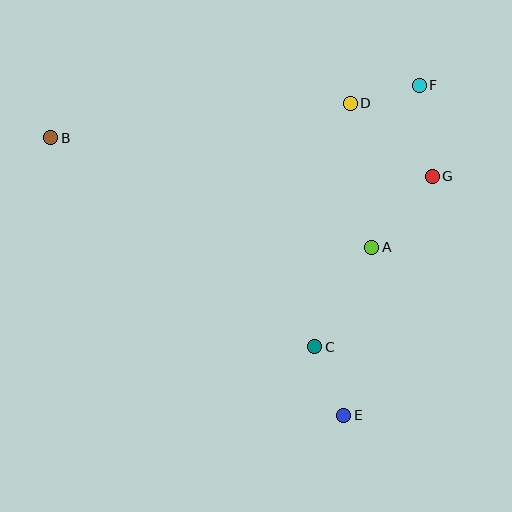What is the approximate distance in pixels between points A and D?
The distance between A and D is approximately 146 pixels.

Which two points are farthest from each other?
Points B and E are farthest from each other.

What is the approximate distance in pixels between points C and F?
The distance between C and F is approximately 281 pixels.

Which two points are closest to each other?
Points D and F are closest to each other.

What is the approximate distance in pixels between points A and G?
The distance between A and G is approximately 93 pixels.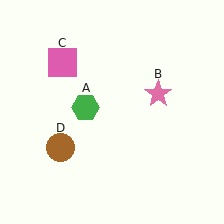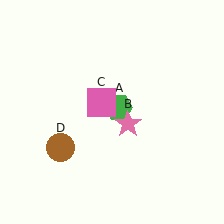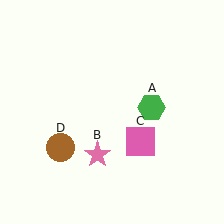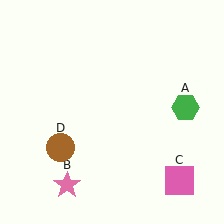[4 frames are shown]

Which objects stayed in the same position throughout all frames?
Brown circle (object D) remained stationary.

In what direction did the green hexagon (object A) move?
The green hexagon (object A) moved right.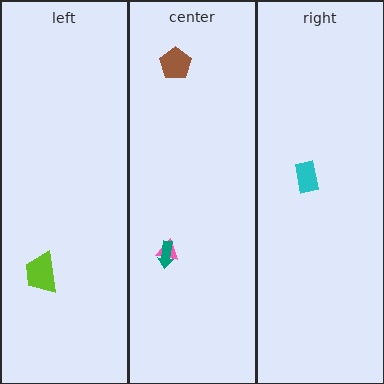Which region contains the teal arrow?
The center region.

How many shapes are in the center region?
3.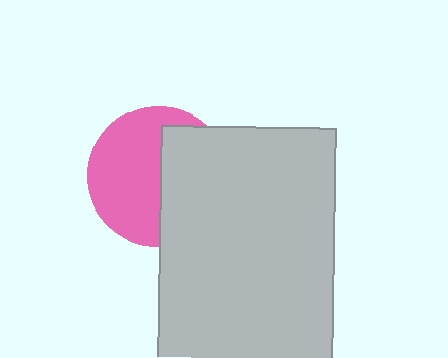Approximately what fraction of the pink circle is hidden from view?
Roughly 45% of the pink circle is hidden behind the light gray rectangle.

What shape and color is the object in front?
The object in front is a light gray rectangle.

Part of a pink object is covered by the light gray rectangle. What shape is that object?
It is a circle.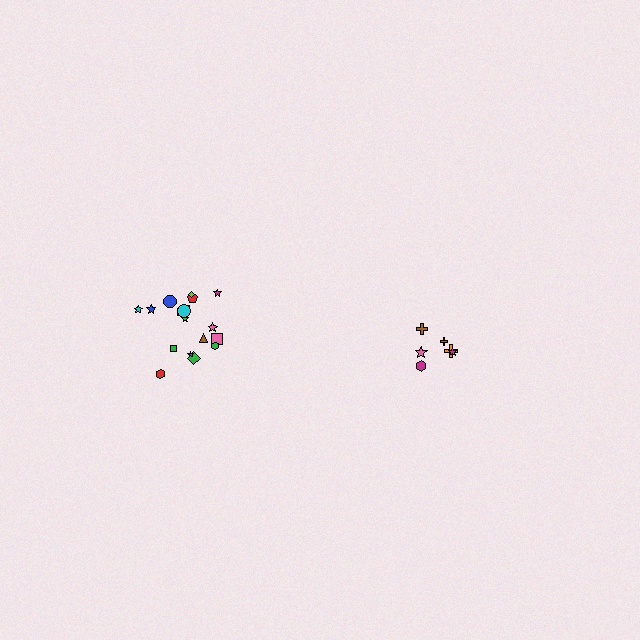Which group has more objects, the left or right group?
The left group.